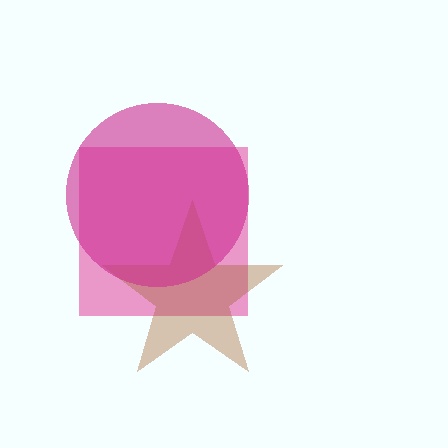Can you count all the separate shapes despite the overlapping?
Yes, there are 3 separate shapes.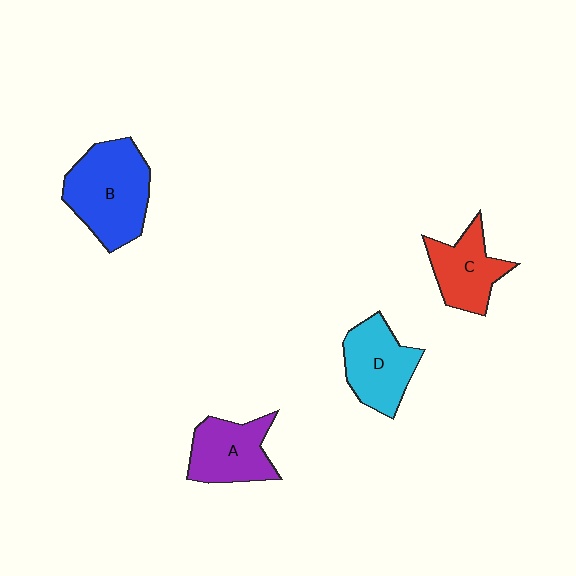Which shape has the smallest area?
Shape C (red).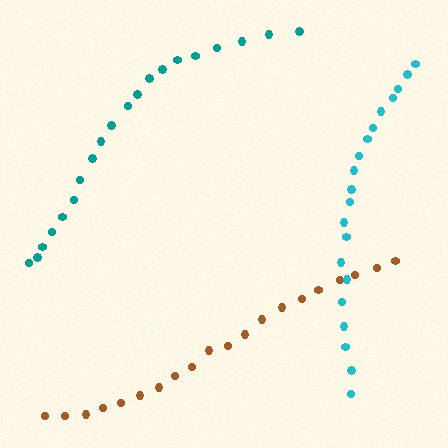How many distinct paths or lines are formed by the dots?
There are 3 distinct paths.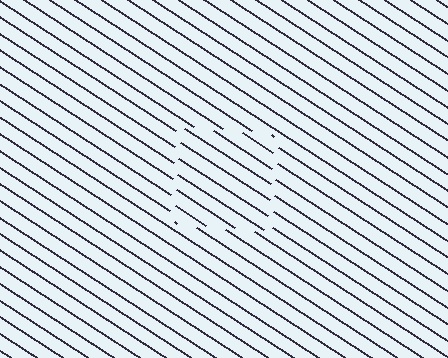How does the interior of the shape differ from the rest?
The interior of the shape contains the same grating, shifted by half a period — the contour is defined by the phase discontinuity where line-ends from the inner and outer gratings abut.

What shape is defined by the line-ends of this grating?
An illusory square. The interior of the shape contains the same grating, shifted by half a period — the contour is defined by the phase discontinuity where line-ends from the inner and outer gratings abut.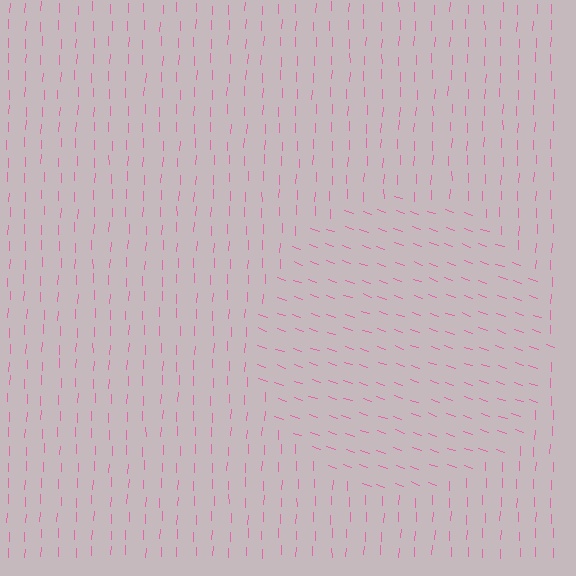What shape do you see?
I see a circle.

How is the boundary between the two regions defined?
The boundary is defined purely by a change in line orientation (approximately 73 degrees difference). All lines are the same color and thickness.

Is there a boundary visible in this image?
Yes, there is a texture boundary formed by a change in line orientation.